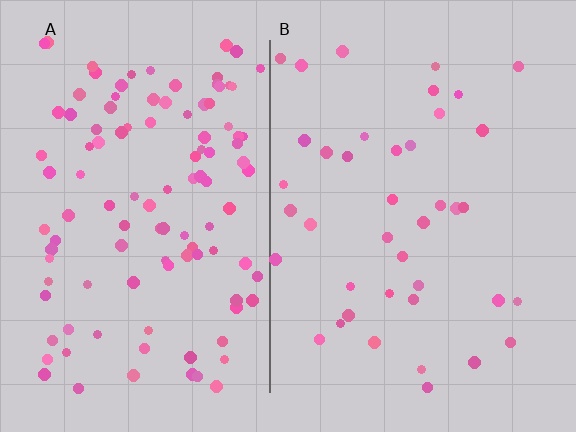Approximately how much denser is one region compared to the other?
Approximately 2.8× — region A over region B.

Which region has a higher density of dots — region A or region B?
A (the left).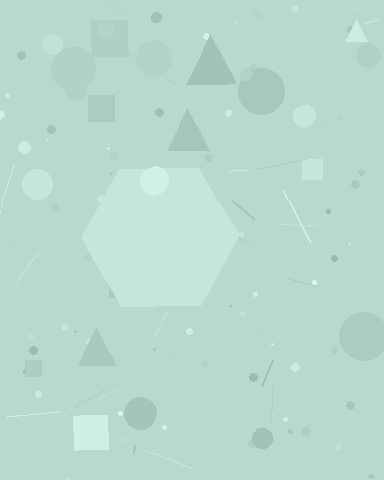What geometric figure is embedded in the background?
A hexagon is embedded in the background.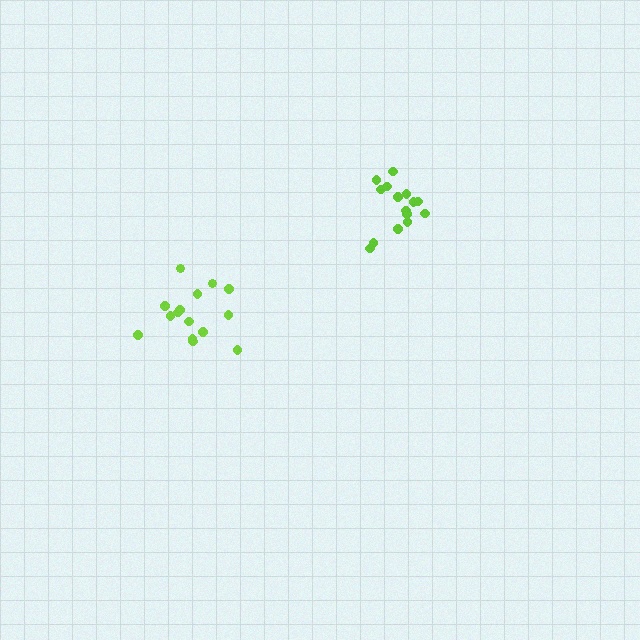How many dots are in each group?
Group 1: 15 dots, Group 2: 15 dots (30 total).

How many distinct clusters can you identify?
There are 2 distinct clusters.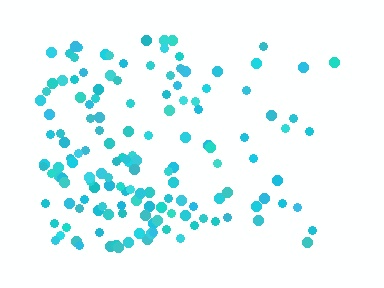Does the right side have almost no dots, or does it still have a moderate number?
Still a moderate number, just noticeably fewer than the left.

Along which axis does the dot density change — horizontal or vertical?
Horizontal.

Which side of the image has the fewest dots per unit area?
The right.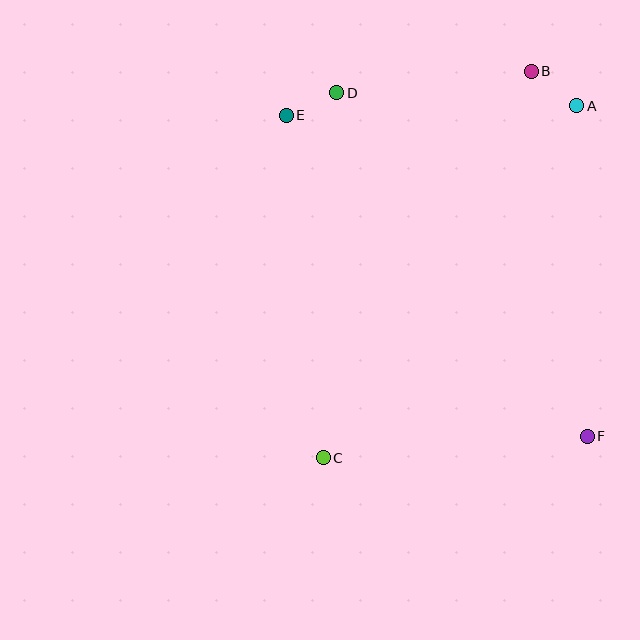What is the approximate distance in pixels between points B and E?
The distance between B and E is approximately 249 pixels.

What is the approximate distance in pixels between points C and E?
The distance between C and E is approximately 345 pixels.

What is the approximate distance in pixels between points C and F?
The distance between C and F is approximately 265 pixels.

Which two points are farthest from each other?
Points E and F are farthest from each other.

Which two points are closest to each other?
Points D and E are closest to each other.